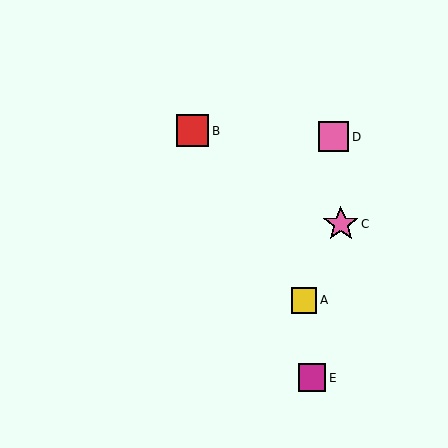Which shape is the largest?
The pink star (labeled C) is the largest.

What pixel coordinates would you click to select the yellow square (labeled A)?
Click at (304, 300) to select the yellow square A.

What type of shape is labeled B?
Shape B is a red square.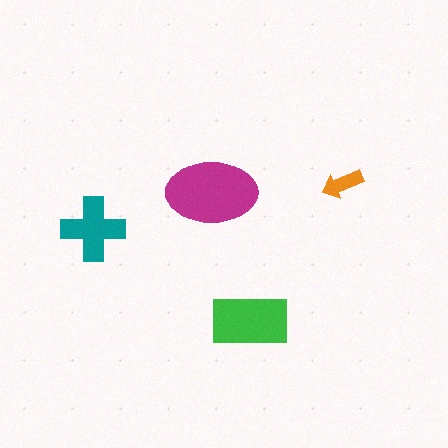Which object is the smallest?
The orange arrow.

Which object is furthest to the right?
The orange arrow is rightmost.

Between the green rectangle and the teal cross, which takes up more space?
The green rectangle.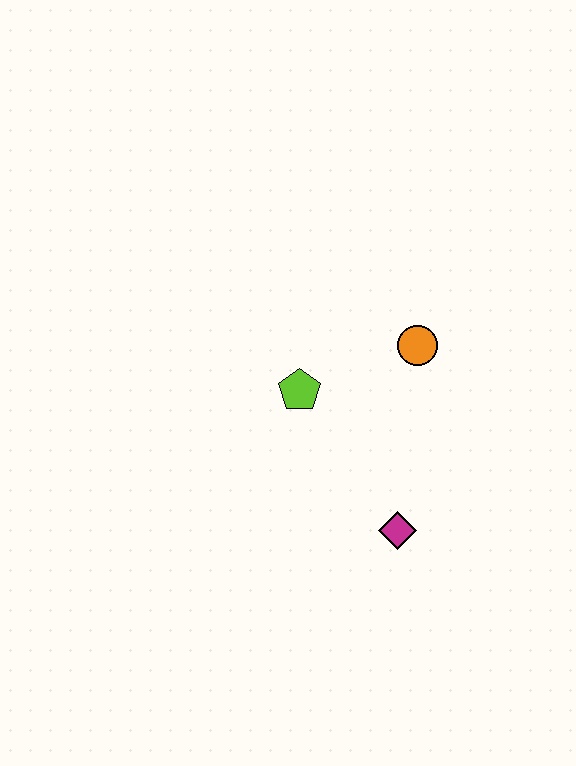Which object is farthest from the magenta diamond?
The orange circle is farthest from the magenta diamond.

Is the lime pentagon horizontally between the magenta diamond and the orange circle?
No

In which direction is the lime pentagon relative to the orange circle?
The lime pentagon is to the left of the orange circle.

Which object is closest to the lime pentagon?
The orange circle is closest to the lime pentagon.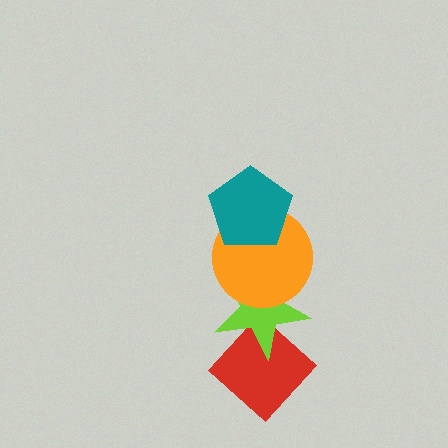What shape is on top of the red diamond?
The lime star is on top of the red diamond.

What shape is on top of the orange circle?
The teal pentagon is on top of the orange circle.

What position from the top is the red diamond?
The red diamond is 4th from the top.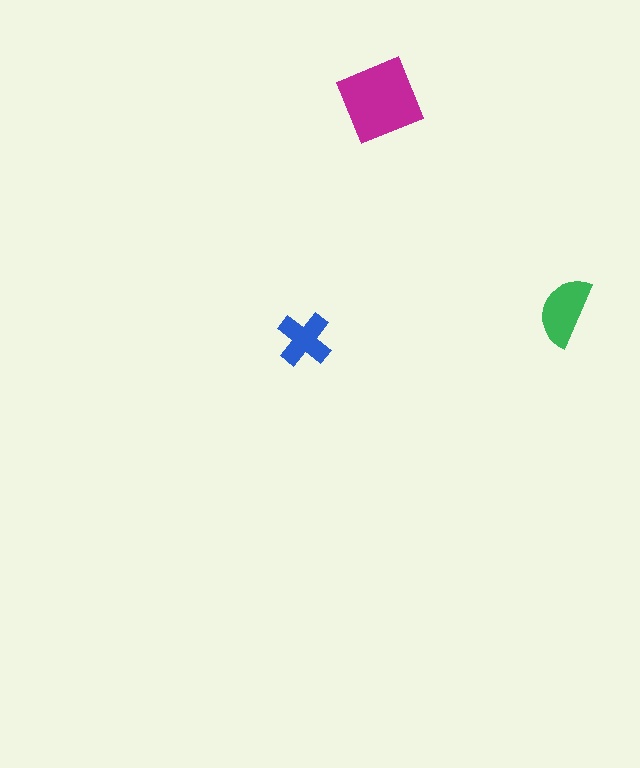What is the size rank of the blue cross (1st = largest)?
3rd.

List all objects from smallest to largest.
The blue cross, the green semicircle, the magenta square.